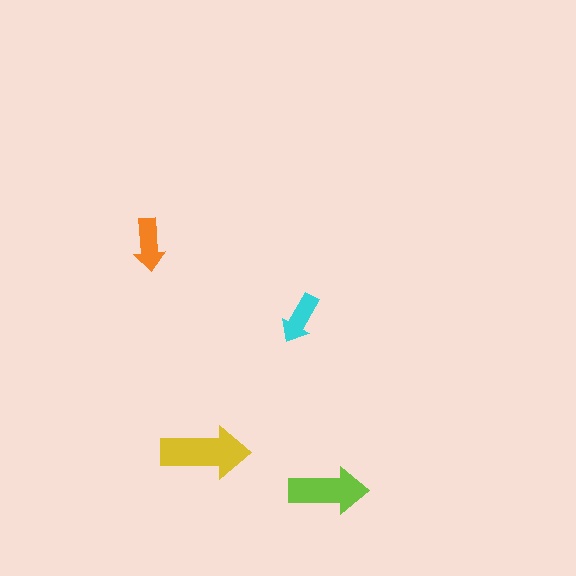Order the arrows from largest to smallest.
the yellow one, the lime one, the orange one, the cyan one.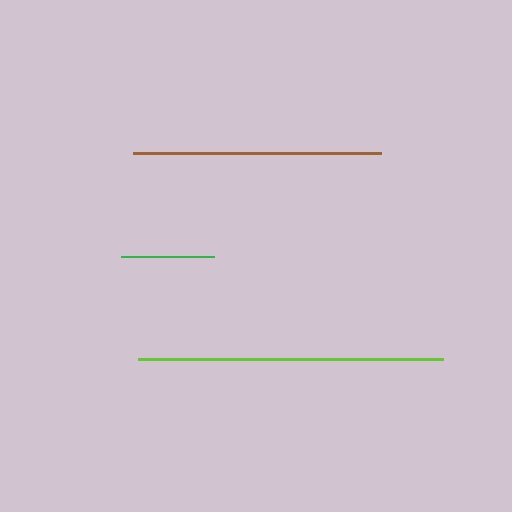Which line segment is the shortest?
The green line is the shortest at approximately 92 pixels.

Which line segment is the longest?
The lime line is the longest at approximately 305 pixels.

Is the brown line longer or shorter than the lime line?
The lime line is longer than the brown line.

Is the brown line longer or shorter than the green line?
The brown line is longer than the green line.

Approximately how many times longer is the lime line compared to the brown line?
The lime line is approximately 1.2 times the length of the brown line.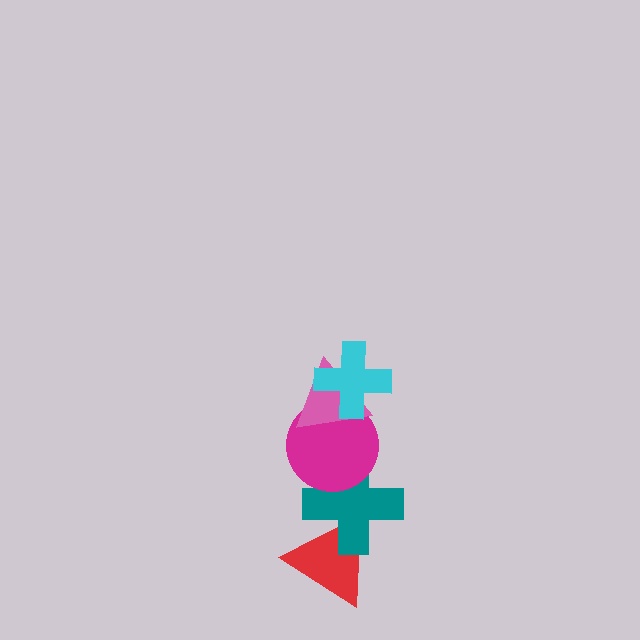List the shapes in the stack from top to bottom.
From top to bottom: the cyan cross, the pink triangle, the magenta circle, the teal cross, the red triangle.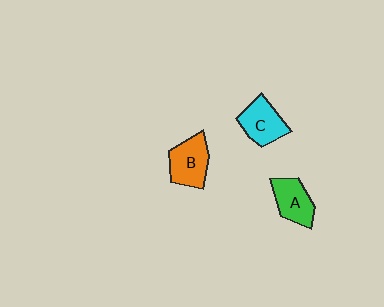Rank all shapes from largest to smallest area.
From largest to smallest: B (orange), C (cyan), A (green).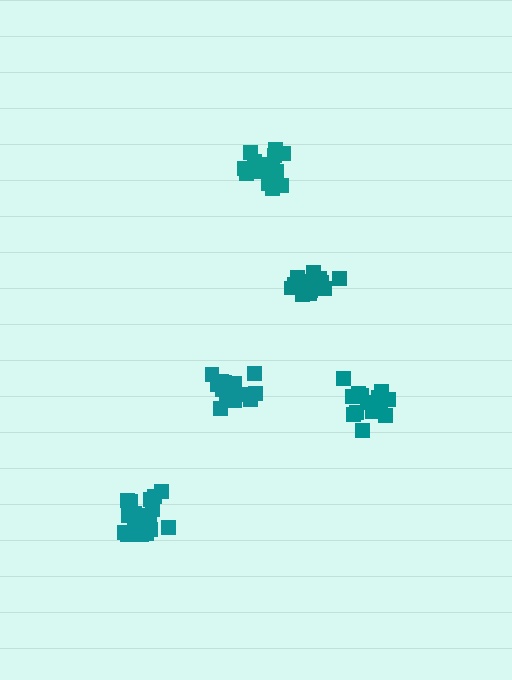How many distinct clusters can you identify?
There are 5 distinct clusters.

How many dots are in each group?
Group 1: 21 dots, Group 2: 19 dots, Group 3: 19 dots, Group 4: 15 dots, Group 5: 19 dots (93 total).